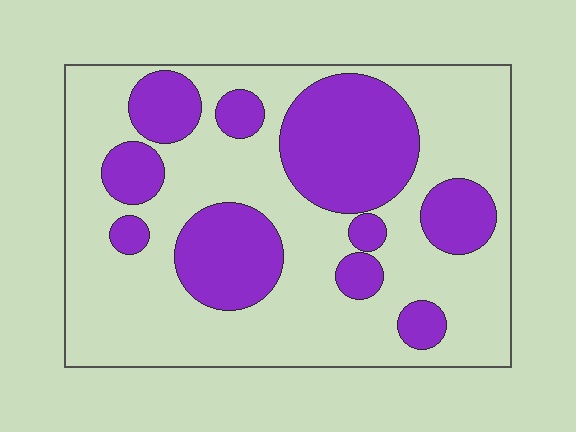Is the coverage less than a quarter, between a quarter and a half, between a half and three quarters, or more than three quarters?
Between a quarter and a half.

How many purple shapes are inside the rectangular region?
10.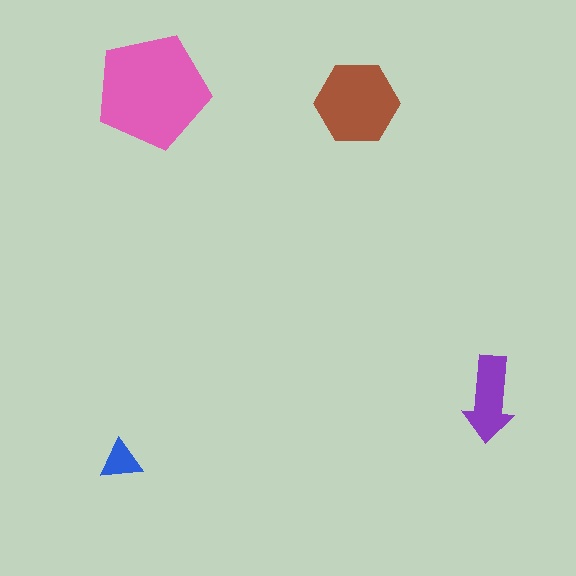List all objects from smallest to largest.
The blue triangle, the purple arrow, the brown hexagon, the pink pentagon.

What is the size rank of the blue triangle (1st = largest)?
4th.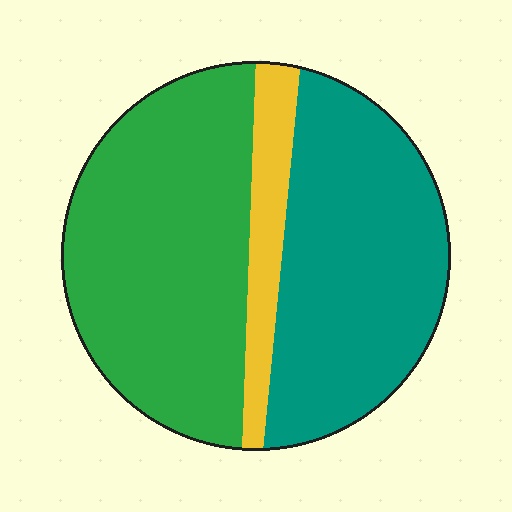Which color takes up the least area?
Yellow, at roughly 10%.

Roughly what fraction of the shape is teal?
Teal covers about 40% of the shape.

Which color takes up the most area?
Green, at roughly 50%.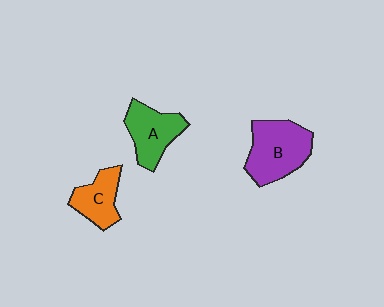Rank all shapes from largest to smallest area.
From largest to smallest: B (purple), A (green), C (orange).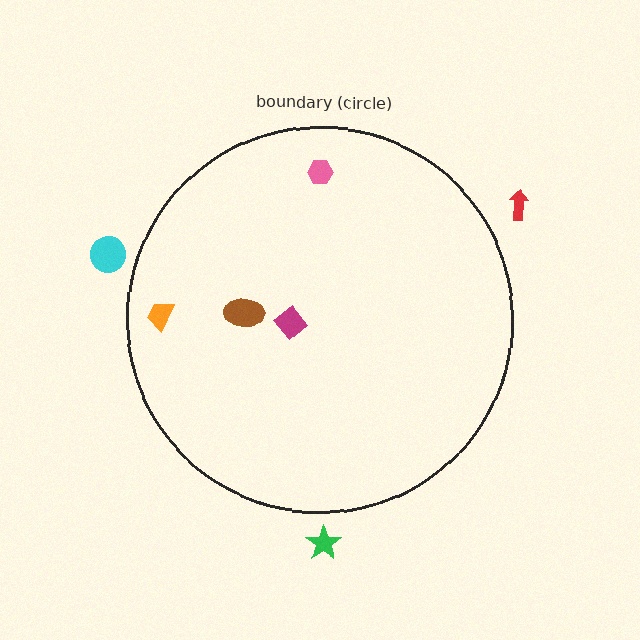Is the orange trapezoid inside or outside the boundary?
Inside.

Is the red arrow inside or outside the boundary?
Outside.